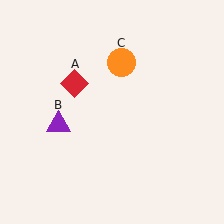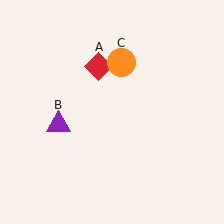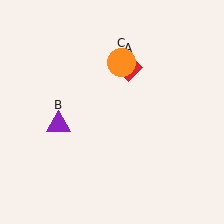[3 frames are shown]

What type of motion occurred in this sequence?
The red diamond (object A) rotated clockwise around the center of the scene.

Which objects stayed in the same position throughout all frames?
Purple triangle (object B) and orange circle (object C) remained stationary.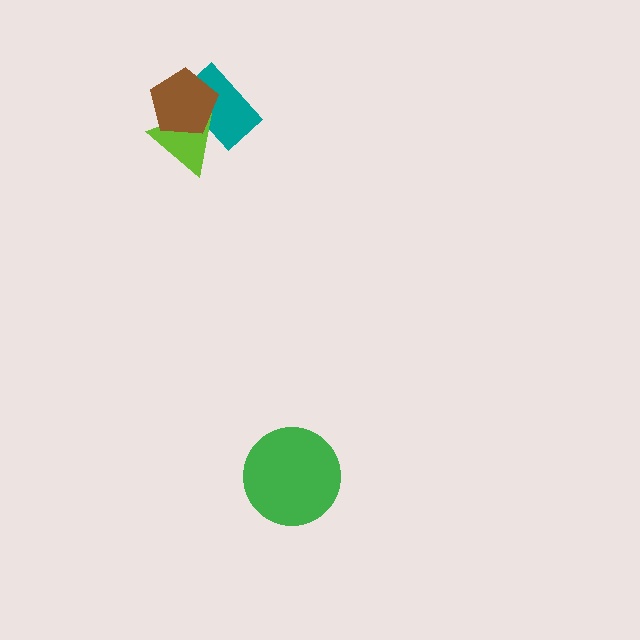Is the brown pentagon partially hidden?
No, no other shape covers it.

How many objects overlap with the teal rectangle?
2 objects overlap with the teal rectangle.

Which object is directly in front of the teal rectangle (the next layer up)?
The lime triangle is directly in front of the teal rectangle.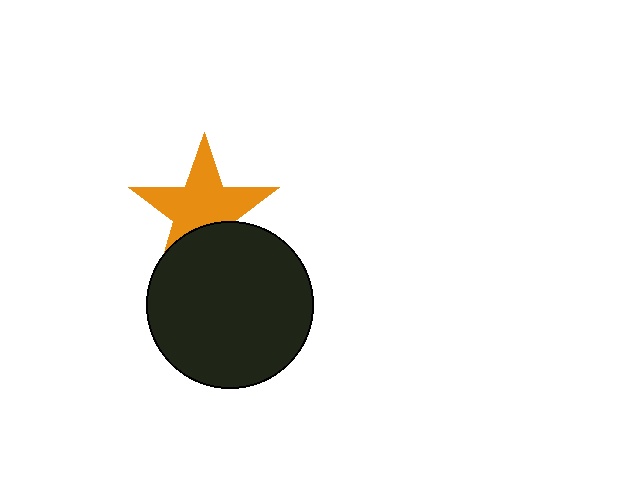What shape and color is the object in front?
The object in front is a black circle.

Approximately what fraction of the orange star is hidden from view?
Roughly 31% of the orange star is hidden behind the black circle.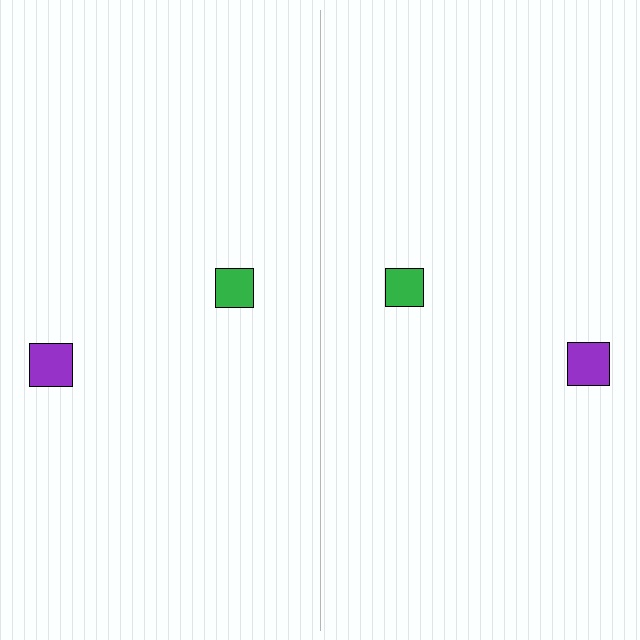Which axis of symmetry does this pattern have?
The pattern has a vertical axis of symmetry running through the center of the image.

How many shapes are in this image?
There are 4 shapes in this image.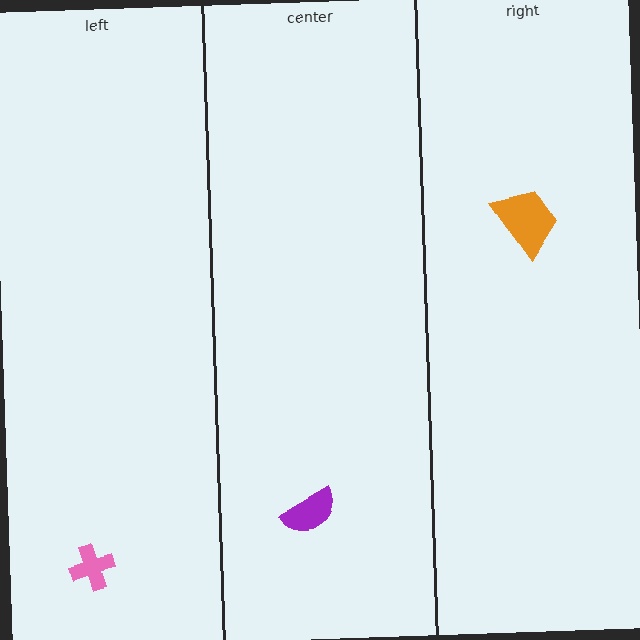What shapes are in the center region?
The purple semicircle.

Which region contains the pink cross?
The left region.